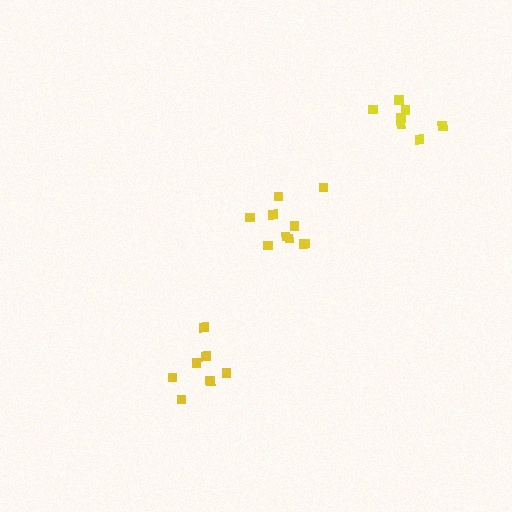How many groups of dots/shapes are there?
There are 3 groups.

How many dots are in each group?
Group 1: 7 dots, Group 2: 10 dots, Group 3: 7 dots (24 total).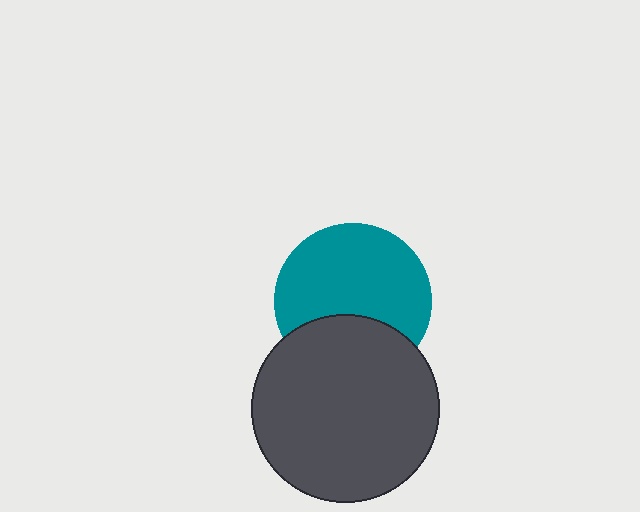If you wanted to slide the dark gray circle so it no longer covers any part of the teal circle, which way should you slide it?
Slide it down — that is the most direct way to separate the two shapes.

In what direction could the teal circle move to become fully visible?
The teal circle could move up. That would shift it out from behind the dark gray circle entirely.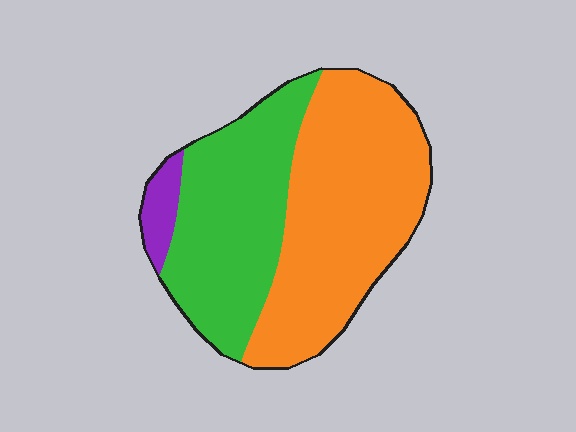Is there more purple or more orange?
Orange.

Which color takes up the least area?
Purple, at roughly 5%.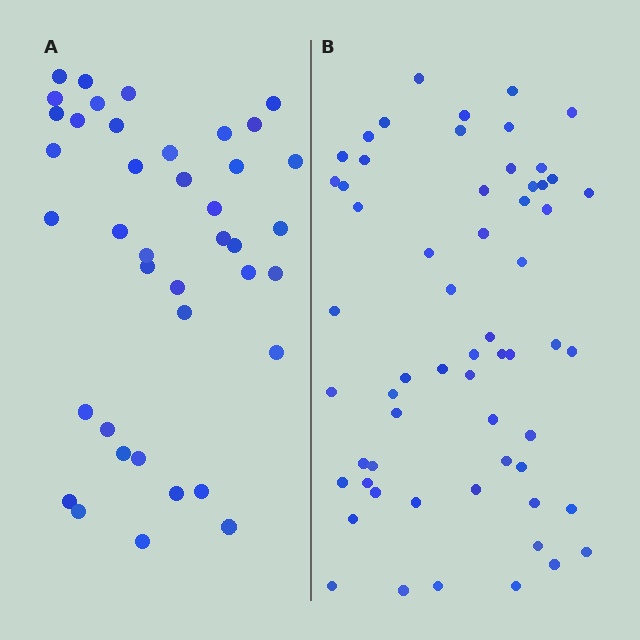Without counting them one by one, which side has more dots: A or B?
Region B (the right region) has more dots.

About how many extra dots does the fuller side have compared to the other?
Region B has approximately 20 more dots than region A.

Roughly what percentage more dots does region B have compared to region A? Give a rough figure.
About 50% more.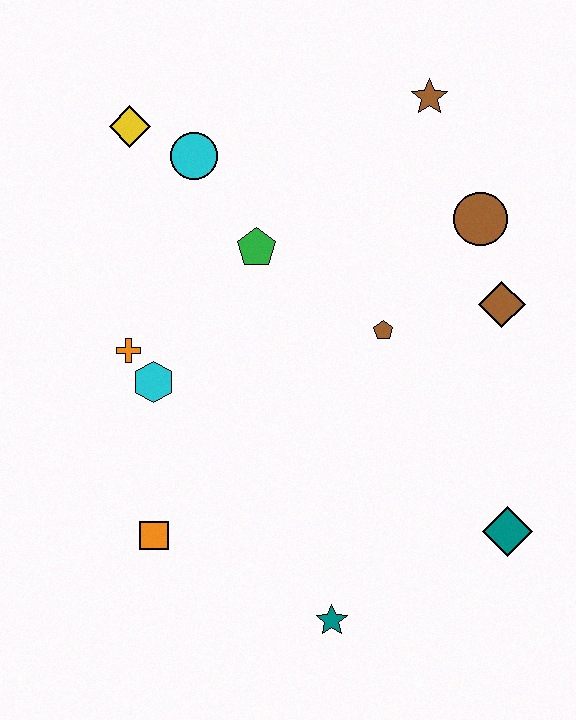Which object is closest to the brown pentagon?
The brown diamond is closest to the brown pentagon.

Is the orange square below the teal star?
No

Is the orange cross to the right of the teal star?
No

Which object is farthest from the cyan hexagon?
The brown star is farthest from the cyan hexagon.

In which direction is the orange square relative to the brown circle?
The orange square is to the left of the brown circle.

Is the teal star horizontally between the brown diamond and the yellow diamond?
Yes